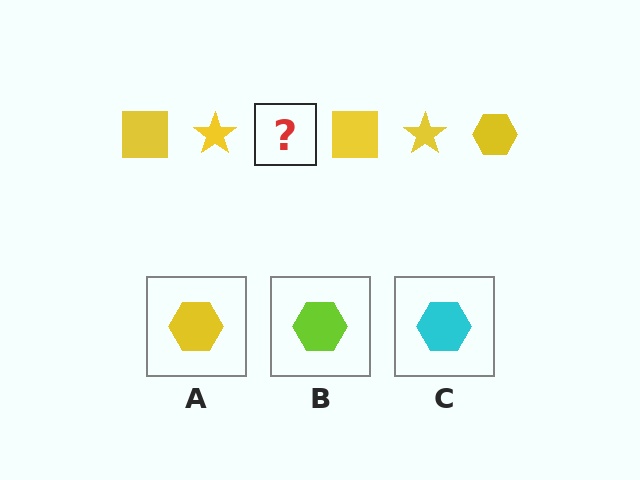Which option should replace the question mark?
Option A.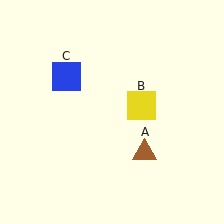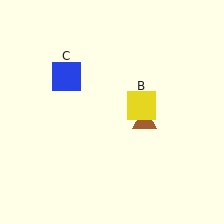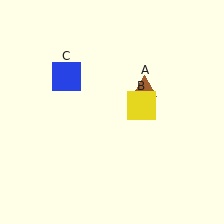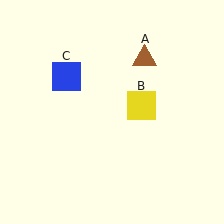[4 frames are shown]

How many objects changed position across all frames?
1 object changed position: brown triangle (object A).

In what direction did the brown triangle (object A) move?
The brown triangle (object A) moved up.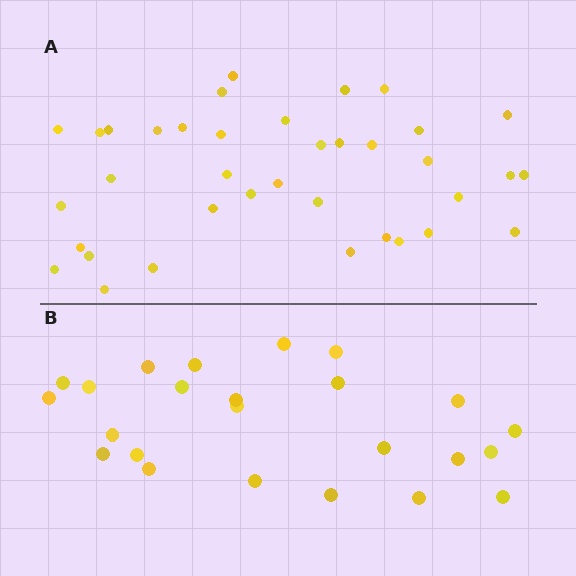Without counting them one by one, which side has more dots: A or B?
Region A (the top region) has more dots.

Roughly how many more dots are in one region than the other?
Region A has approximately 15 more dots than region B.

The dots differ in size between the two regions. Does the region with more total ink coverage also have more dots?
No. Region B has more total ink coverage because its dots are larger, but region A actually contains more individual dots. Total area can be misleading — the number of items is what matters here.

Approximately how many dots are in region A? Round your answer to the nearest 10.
About 40 dots. (The exact count is 37, which rounds to 40.)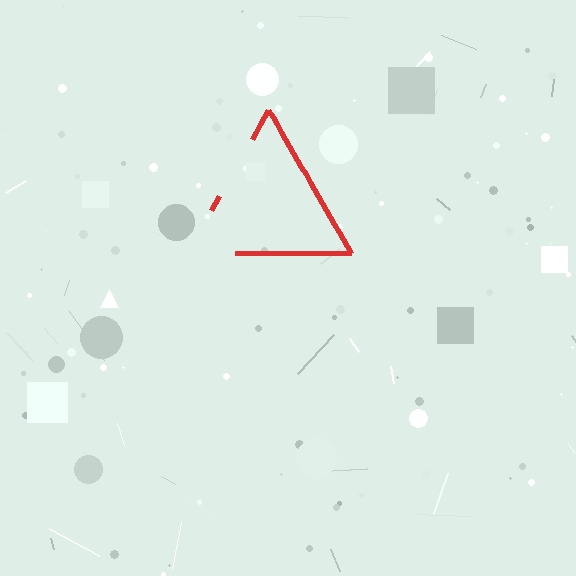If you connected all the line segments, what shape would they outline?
They would outline a triangle.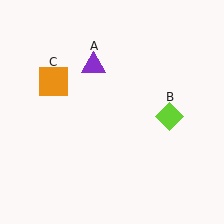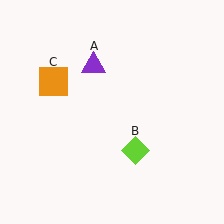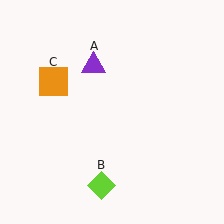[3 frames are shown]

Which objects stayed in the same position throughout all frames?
Purple triangle (object A) and orange square (object C) remained stationary.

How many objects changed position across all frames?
1 object changed position: lime diamond (object B).